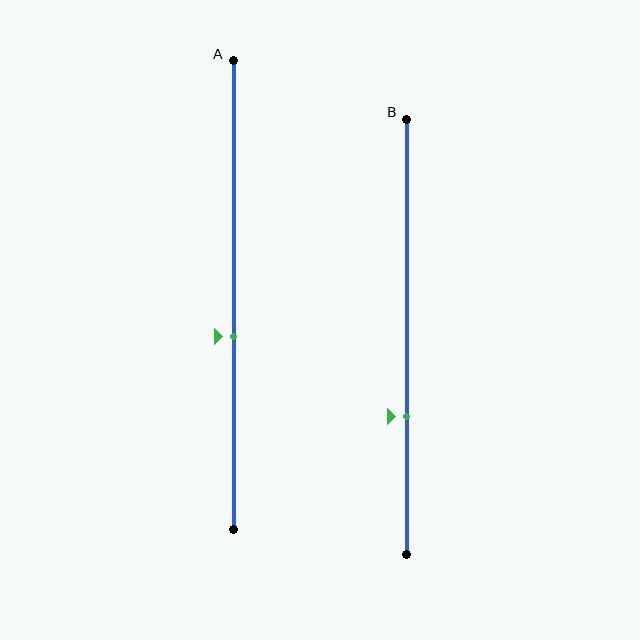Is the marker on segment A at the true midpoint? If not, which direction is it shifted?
No, the marker on segment A is shifted downward by about 9% of the segment length.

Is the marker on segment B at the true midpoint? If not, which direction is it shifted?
No, the marker on segment B is shifted downward by about 18% of the segment length.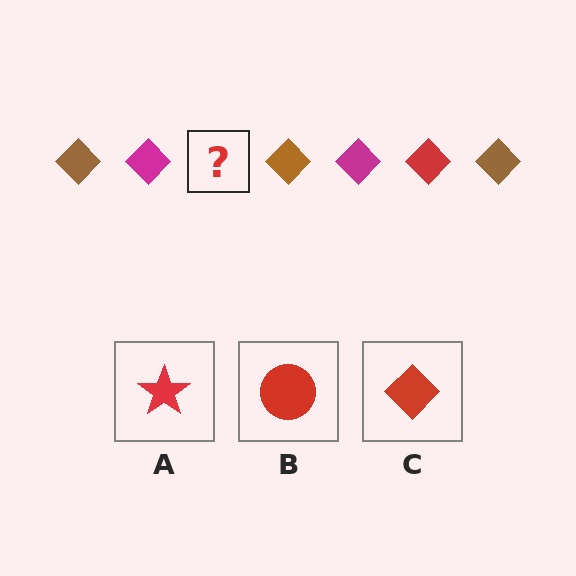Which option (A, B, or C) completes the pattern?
C.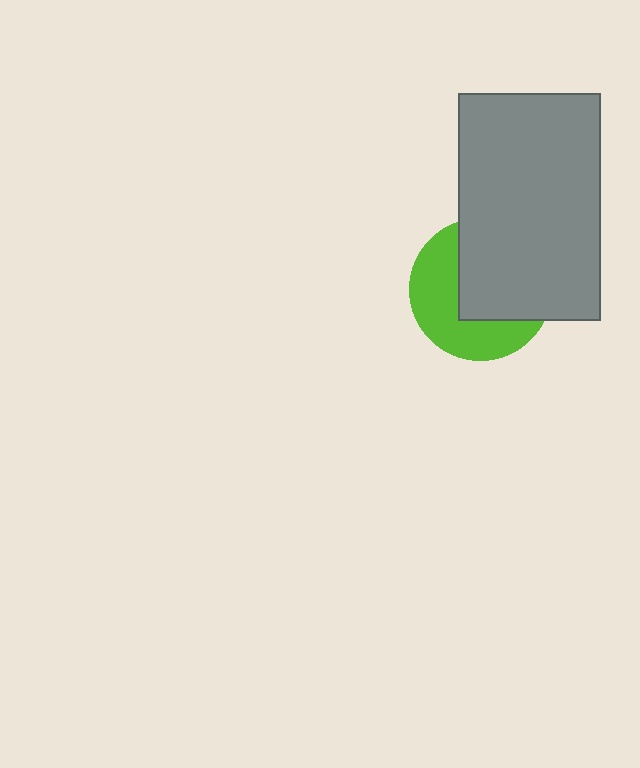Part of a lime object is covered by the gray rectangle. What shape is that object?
It is a circle.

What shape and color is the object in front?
The object in front is a gray rectangle.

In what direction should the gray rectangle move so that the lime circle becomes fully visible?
The gray rectangle should move toward the upper-right. That is the shortest direction to clear the overlap and leave the lime circle fully visible.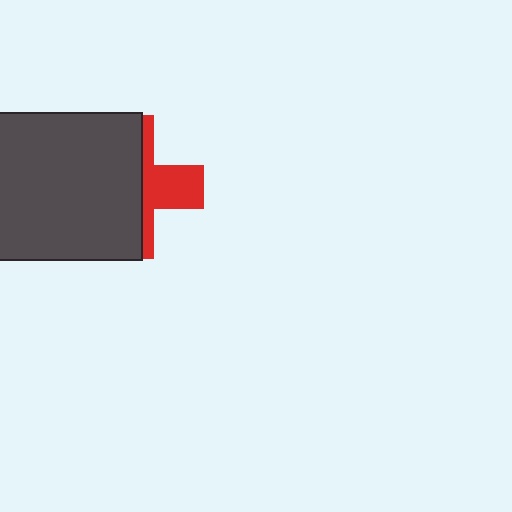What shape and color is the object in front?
The object in front is a dark gray rectangle.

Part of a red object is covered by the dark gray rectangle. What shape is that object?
It is a cross.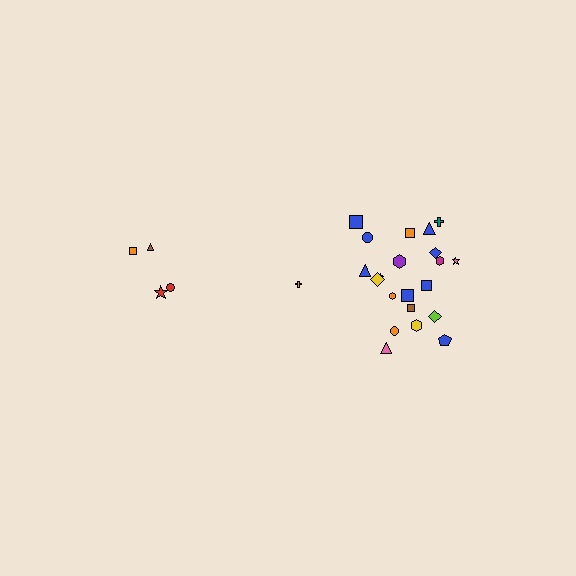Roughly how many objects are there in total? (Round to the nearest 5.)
Roughly 25 objects in total.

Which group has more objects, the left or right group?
The right group.